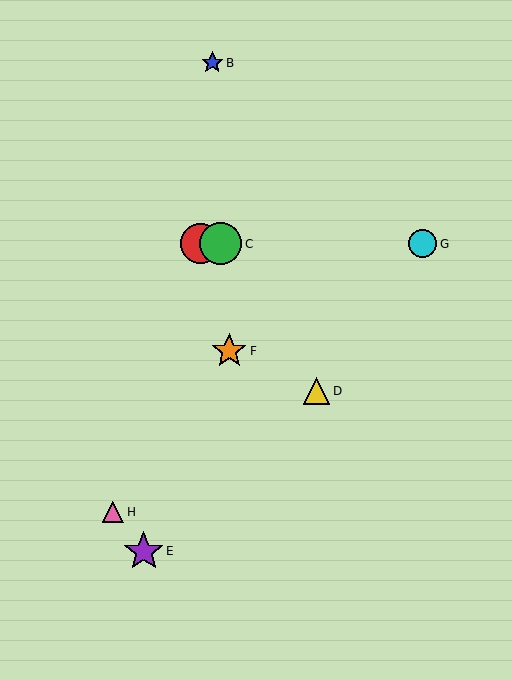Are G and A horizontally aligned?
Yes, both are at y≈244.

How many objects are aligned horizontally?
3 objects (A, C, G) are aligned horizontally.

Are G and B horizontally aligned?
No, G is at y≈244 and B is at y≈63.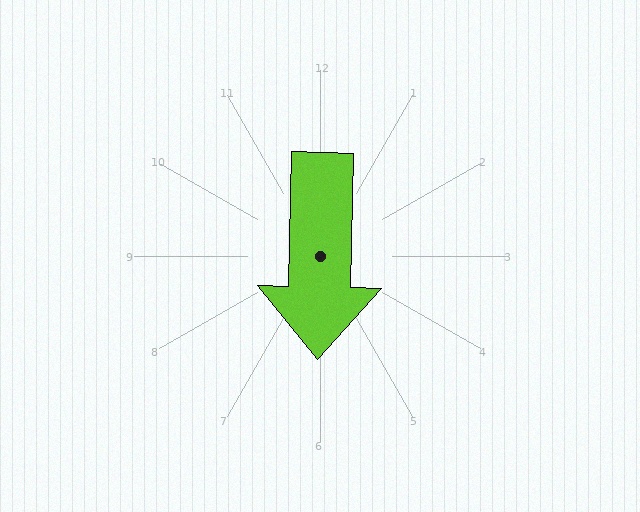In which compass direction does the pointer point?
South.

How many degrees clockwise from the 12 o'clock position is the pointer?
Approximately 182 degrees.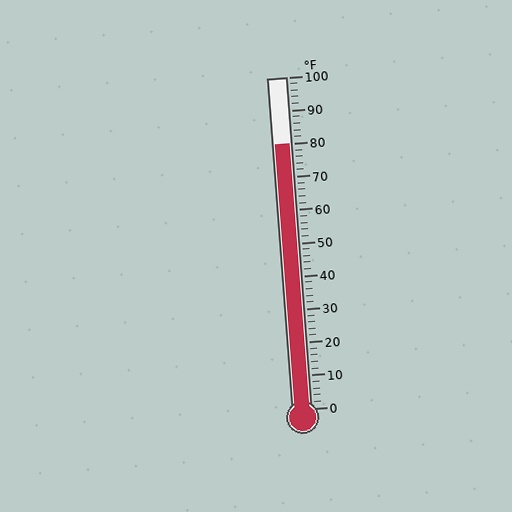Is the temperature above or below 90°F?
The temperature is below 90°F.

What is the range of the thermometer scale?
The thermometer scale ranges from 0°F to 100°F.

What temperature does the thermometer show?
The thermometer shows approximately 80°F.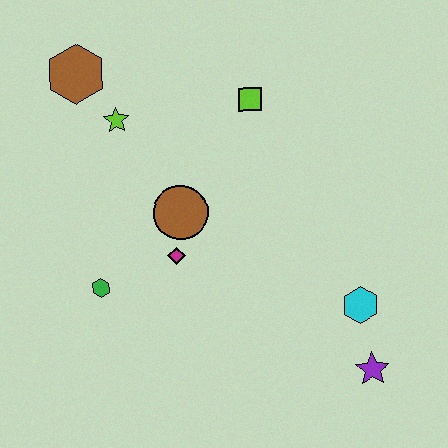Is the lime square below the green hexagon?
No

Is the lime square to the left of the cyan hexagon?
Yes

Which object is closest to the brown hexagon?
The lime star is closest to the brown hexagon.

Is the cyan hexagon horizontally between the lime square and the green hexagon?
No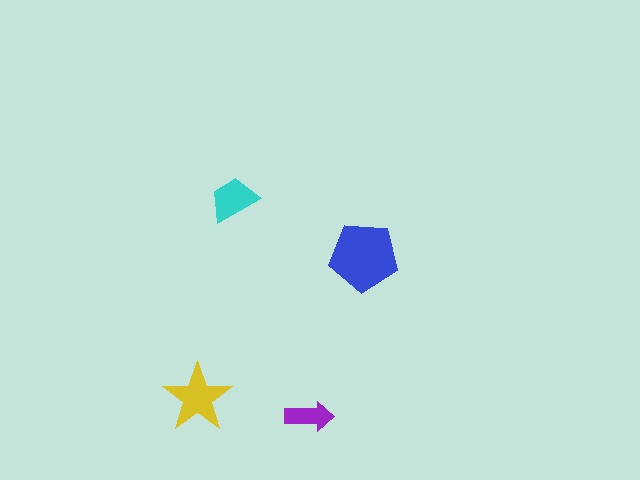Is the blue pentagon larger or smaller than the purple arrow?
Larger.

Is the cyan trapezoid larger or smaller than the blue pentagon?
Smaller.